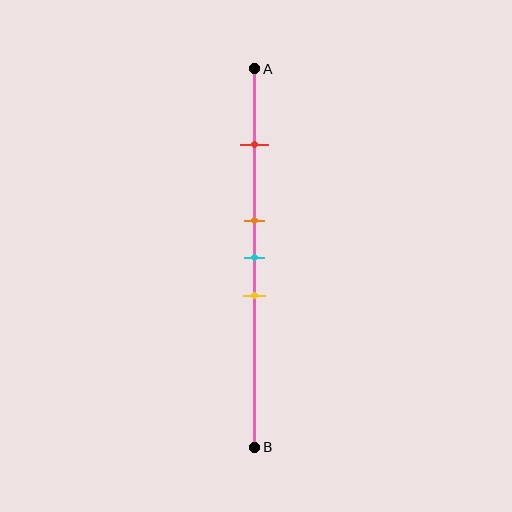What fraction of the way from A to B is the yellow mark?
The yellow mark is approximately 60% (0.6) of the way from A to B.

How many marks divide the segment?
There are 4 marks dividing the segment.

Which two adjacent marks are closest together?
The orange and cyan marks are the closest adjacent pair.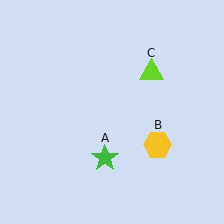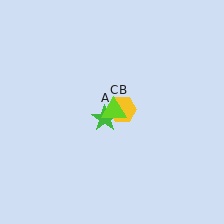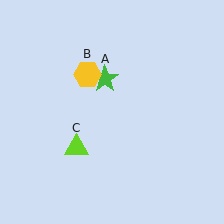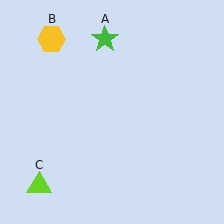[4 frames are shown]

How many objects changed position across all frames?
3 objects changed position: green star (object A), yellow hexagon (object B), lime triangle (object C).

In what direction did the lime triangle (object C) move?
The lime triangle (object C) moved down and to the left.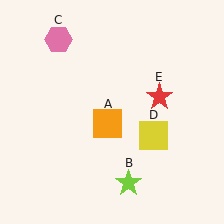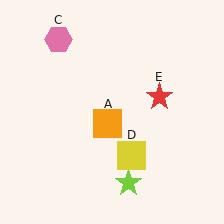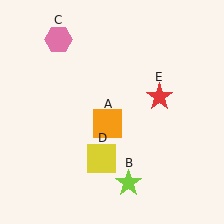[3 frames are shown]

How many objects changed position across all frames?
1 object changed position: yellow square (object D).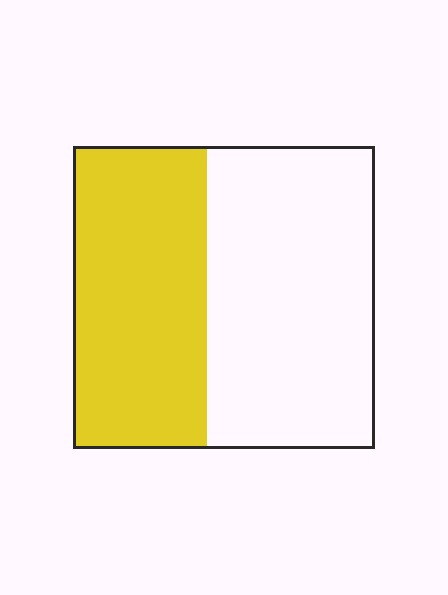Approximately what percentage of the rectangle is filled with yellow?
Approximately 45%.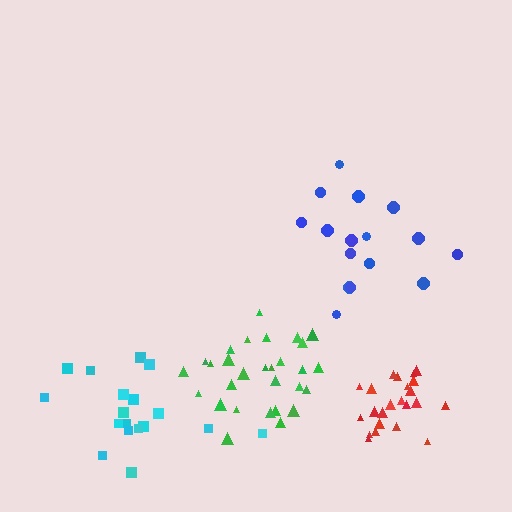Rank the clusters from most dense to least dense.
red, green, cyan, blue.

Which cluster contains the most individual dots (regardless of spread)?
Green (29).